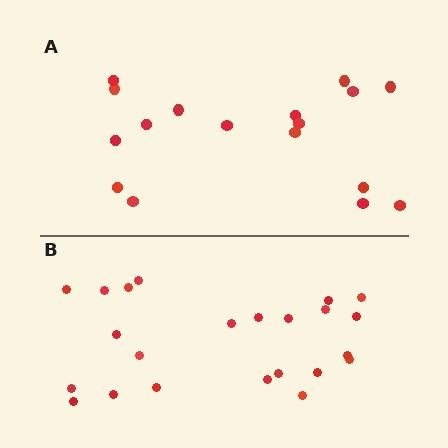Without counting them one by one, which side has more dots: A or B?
Region B (the bottom region) has more dots.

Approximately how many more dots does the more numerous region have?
Region B has about 6 more dots than region A.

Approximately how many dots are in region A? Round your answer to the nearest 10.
About 20 dots. (The exact count is 17, which rounds to 20.)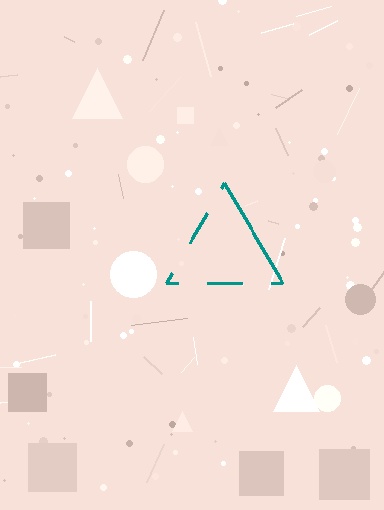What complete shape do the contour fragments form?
The contour fragments form a triangle.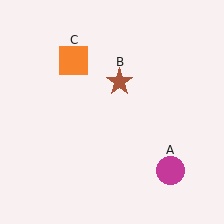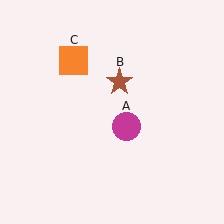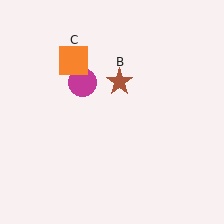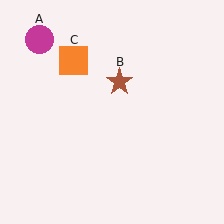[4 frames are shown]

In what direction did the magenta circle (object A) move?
The magenta circle (object A) moved up and to the left.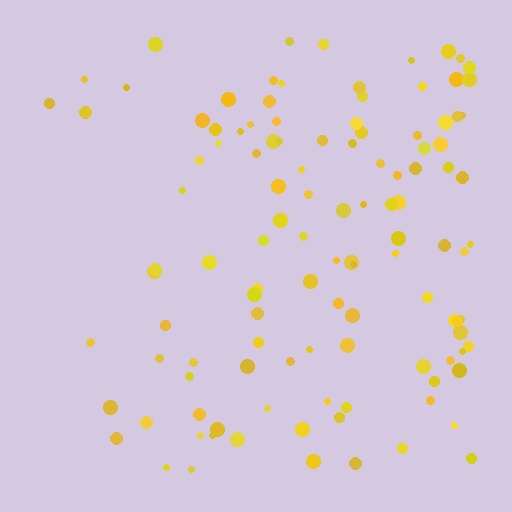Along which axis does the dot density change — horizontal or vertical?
Horizontal.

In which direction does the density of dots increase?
From left to right, with the right side densest.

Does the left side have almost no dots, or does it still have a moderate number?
Still a moderate number, just noticeably fewer than the right.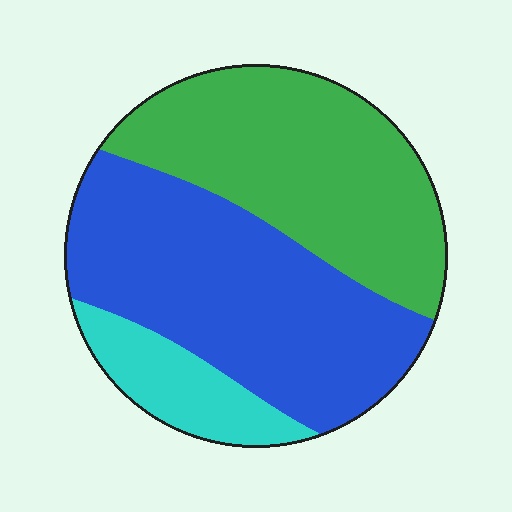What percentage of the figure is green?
Green covers 40% of the figure.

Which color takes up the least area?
Cyan, at roughly 15%.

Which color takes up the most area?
Blue, at roughly 45%.